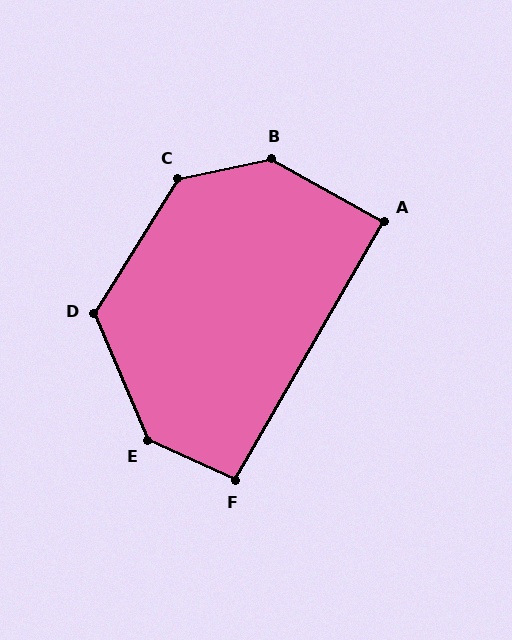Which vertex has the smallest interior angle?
A, at approximately 89 degrees.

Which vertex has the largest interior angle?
B, at approximately 139 degrees.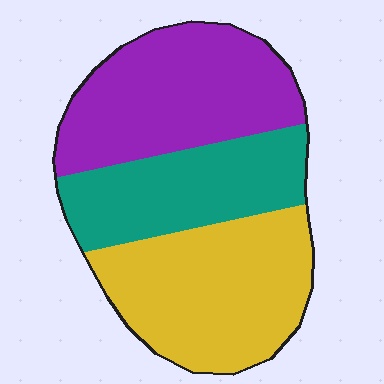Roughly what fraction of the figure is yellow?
Yellow takes up about three eighths (3/8) of the figure.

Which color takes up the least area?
Teal, at roughly 25%.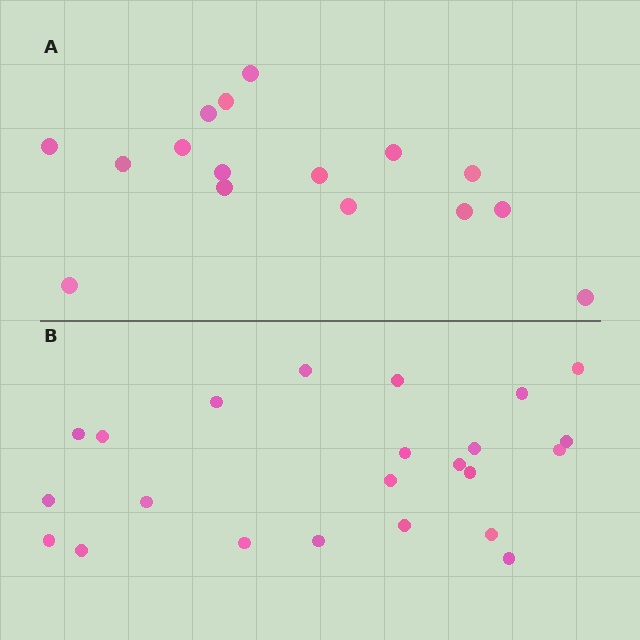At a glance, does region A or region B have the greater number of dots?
Region B (the bottom region) has more dots.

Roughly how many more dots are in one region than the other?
Region B has roughly 8 or so more dots than region A.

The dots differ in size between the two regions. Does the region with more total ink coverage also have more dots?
No. Region A has more total ink coverage because its dots are larger, but region B actually contains more individual dots. Total area can be misleading — the number of items is what matters here.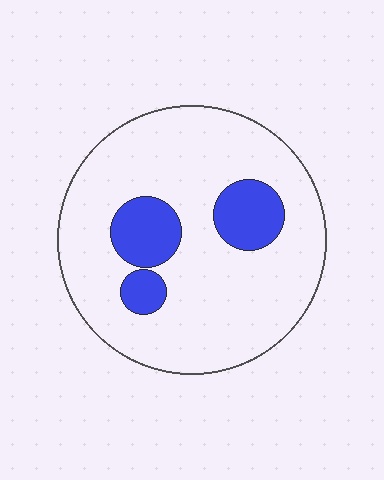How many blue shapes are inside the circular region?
3.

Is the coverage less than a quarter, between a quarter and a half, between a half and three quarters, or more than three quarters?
Less than a quarter.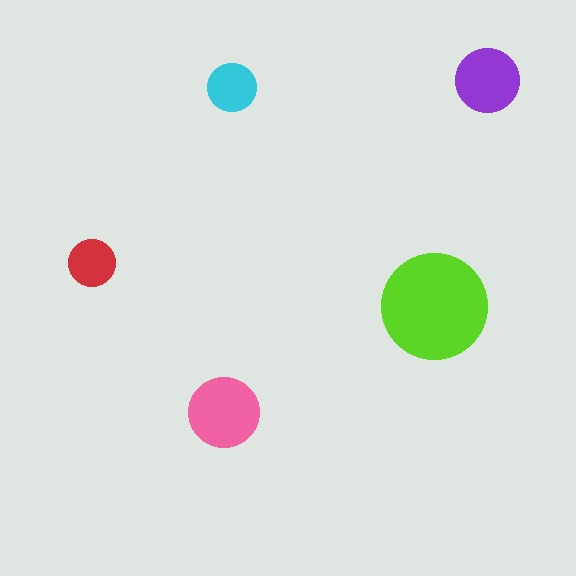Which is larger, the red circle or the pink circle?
The pink one.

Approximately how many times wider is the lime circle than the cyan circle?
About 2 times wider.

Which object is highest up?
The purple circle is topmost.